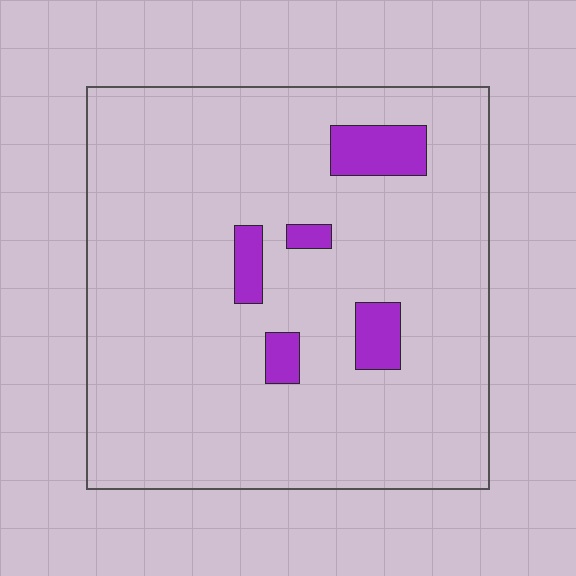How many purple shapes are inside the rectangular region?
5.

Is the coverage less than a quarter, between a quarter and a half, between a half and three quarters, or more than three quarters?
Less than a quarter.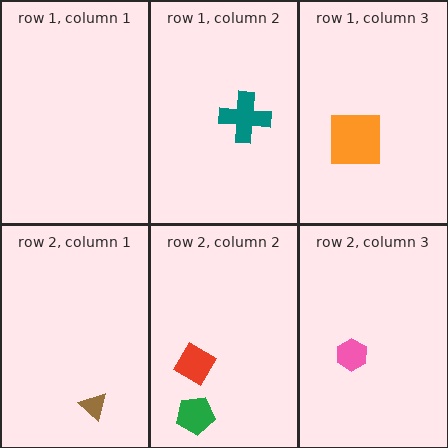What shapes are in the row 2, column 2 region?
The red diamond, the green pentagon.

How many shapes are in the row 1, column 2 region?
1.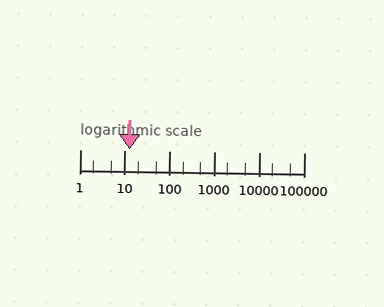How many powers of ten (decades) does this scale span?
The scale spans 5 decades, from 1 to 100000.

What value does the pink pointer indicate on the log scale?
The pointer indicates approximately 13.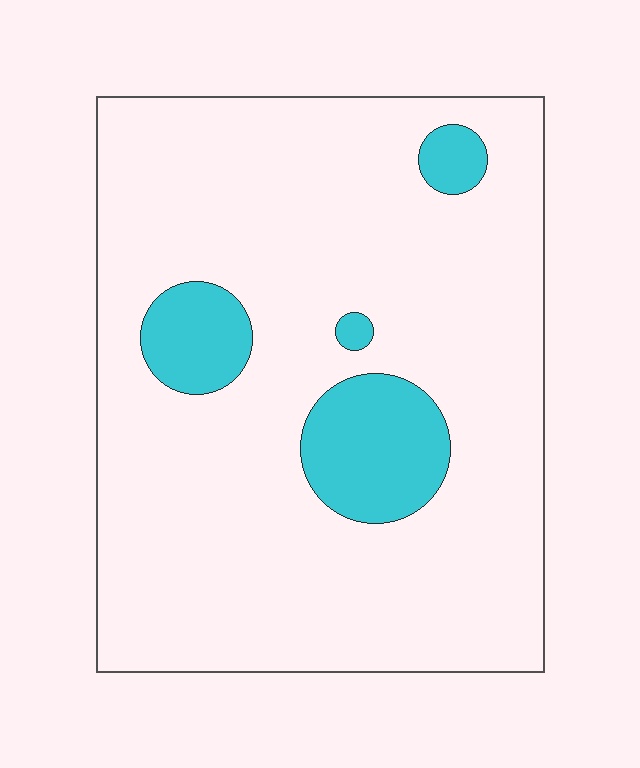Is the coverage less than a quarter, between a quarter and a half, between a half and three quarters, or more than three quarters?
Less than a quarter.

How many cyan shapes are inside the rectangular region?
4.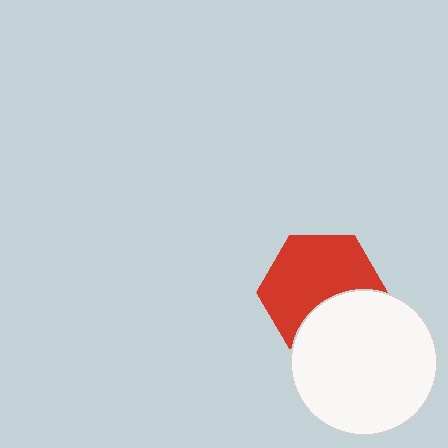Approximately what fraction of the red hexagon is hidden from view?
Roughly 34% of the red hexagon is hidden behind the white circle.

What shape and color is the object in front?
The object in front is a white circle.